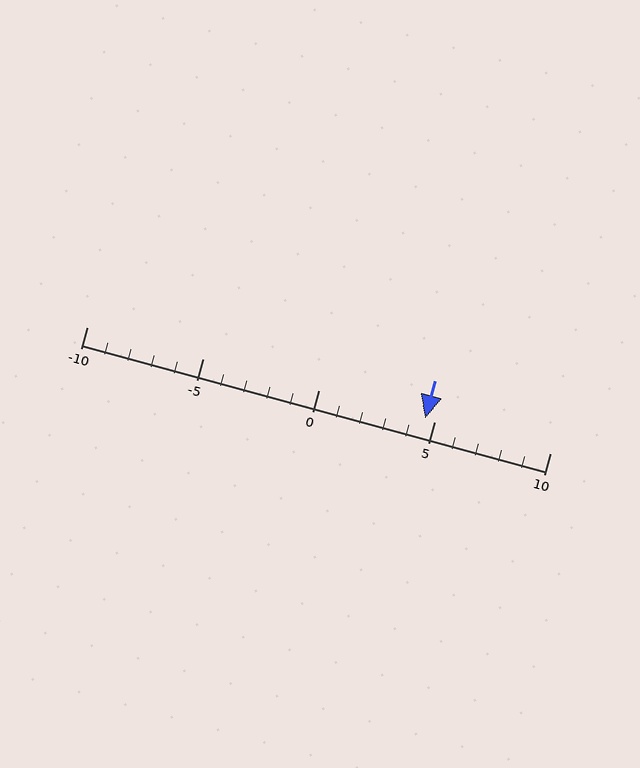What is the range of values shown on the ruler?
The ruler shows values from -10 to 10.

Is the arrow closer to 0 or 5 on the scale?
The arrow is closer to 5.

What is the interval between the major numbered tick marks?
The major tick marks are spaced 5 units apart.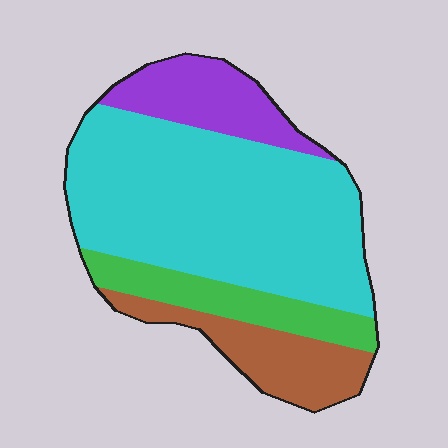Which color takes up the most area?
Cyan, at roughly 55%.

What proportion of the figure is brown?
Brown covers about 15% of the figure.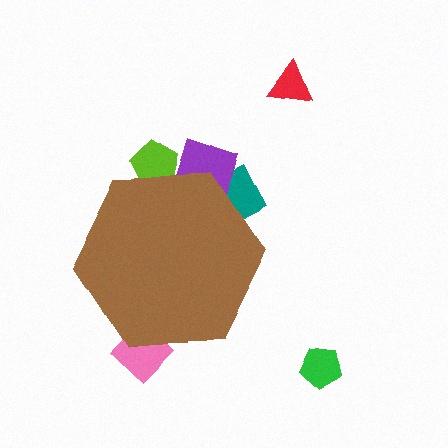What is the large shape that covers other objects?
A brown hexagon.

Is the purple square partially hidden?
Yes, the purple square is partially hidden behind the brown hexagon.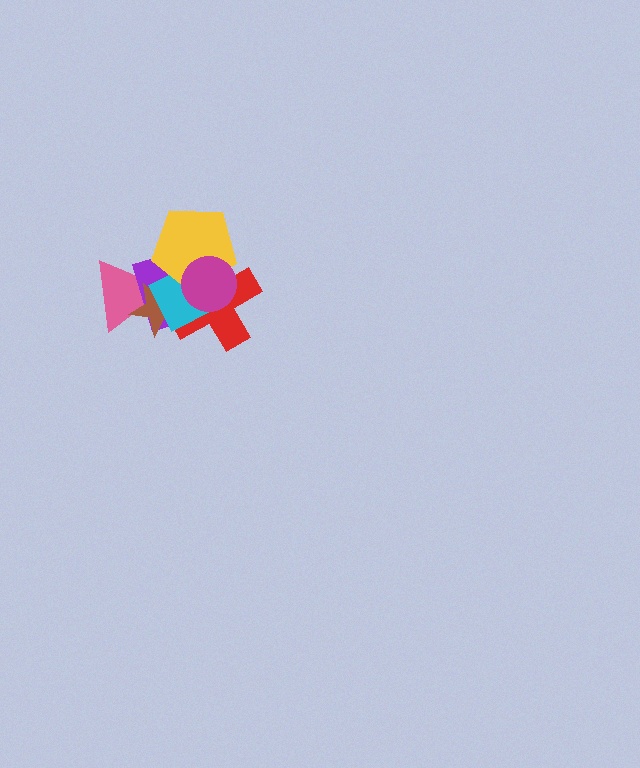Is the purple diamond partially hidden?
Yes, it is partially covered by another shape.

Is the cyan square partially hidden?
Yes, it is partially covered by another shape.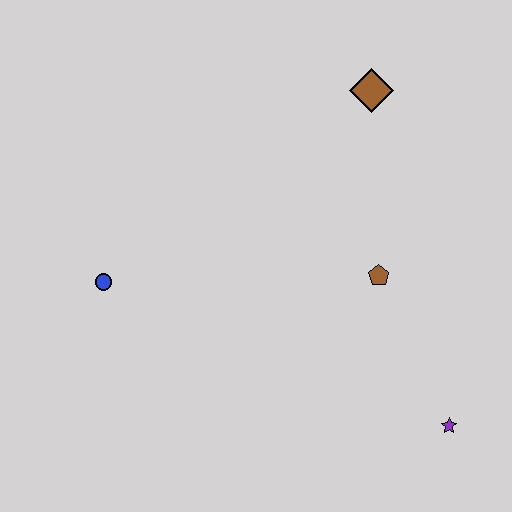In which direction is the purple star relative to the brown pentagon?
The purple star is below the brown pentagon.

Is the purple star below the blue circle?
Yes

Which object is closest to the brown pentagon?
The purple star is closest to the brown pentagon.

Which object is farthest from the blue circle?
The purple star is farthest from the blue circle.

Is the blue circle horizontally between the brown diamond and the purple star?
No